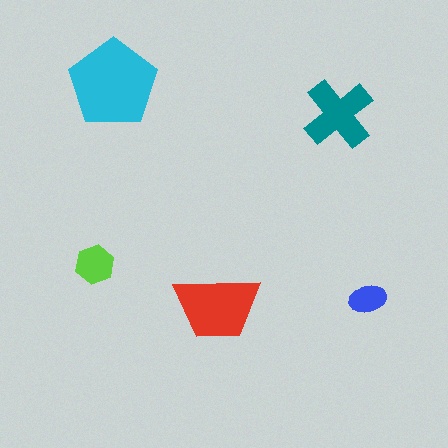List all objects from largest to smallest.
The cyan pentagon, the red trapezoid, the teal cross, the lime hexagon, the blue ellipse.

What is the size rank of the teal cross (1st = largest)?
3rd.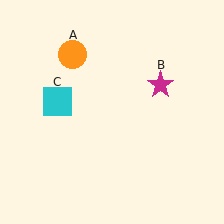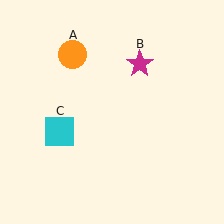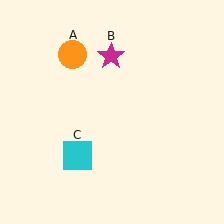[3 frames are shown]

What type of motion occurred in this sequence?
The magenta star (object B), cyan square (object C) rotated counterclockwise around the center of the scene.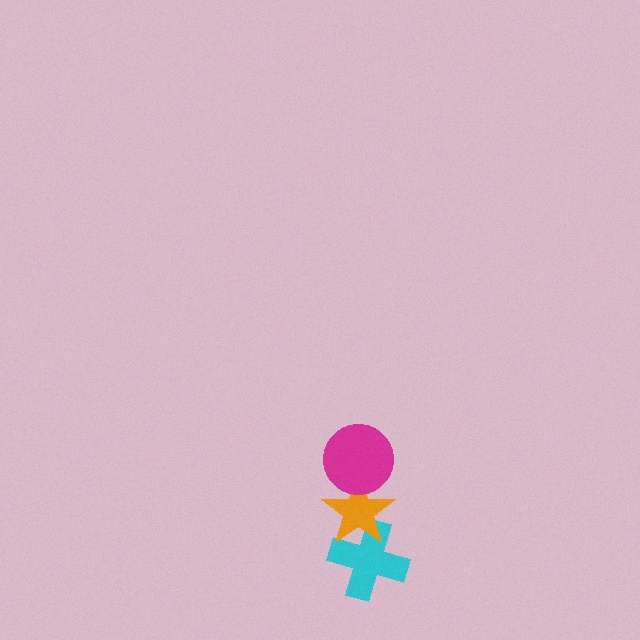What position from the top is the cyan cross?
The cyan cross is 3rd from the top.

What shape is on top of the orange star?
The magenta circle is on top of the orange star.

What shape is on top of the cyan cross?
The orange star is on top of the cyan cross.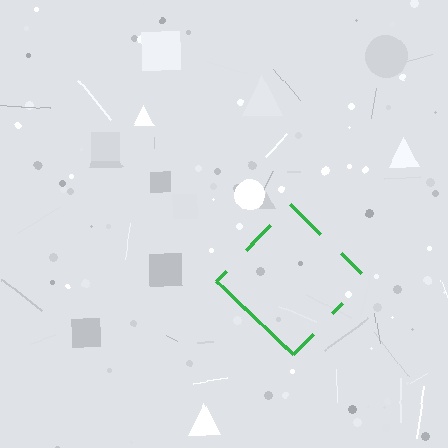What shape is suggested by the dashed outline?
The dashed outline suggests a diamond.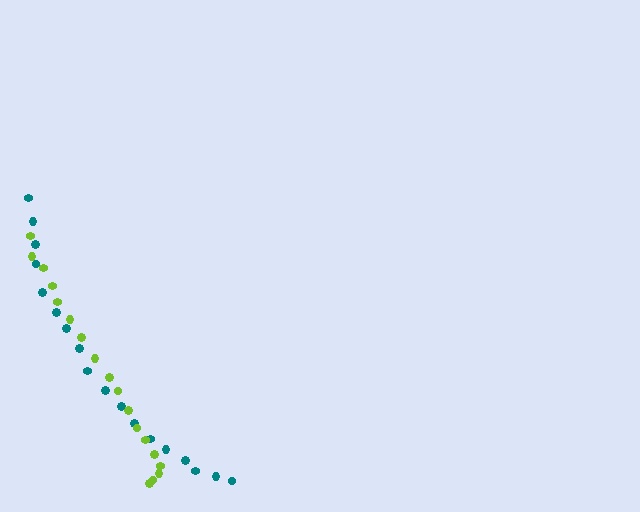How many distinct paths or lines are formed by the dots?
There are 2 distinct paths.